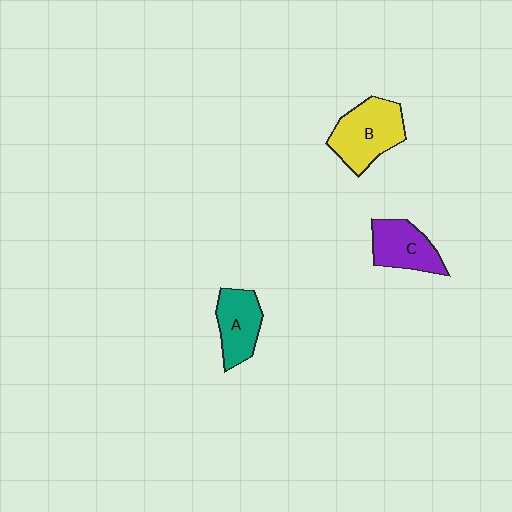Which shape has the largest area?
Shape B (yellow).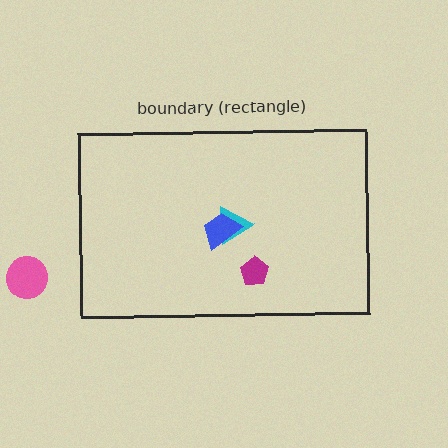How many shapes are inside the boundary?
3 inside, 1 outside.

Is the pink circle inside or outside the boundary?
Outside.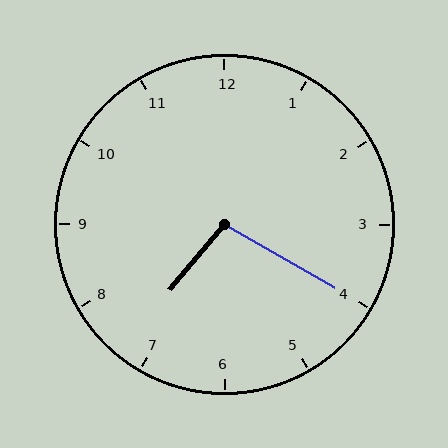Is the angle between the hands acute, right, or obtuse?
It is obtuse.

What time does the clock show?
7:20.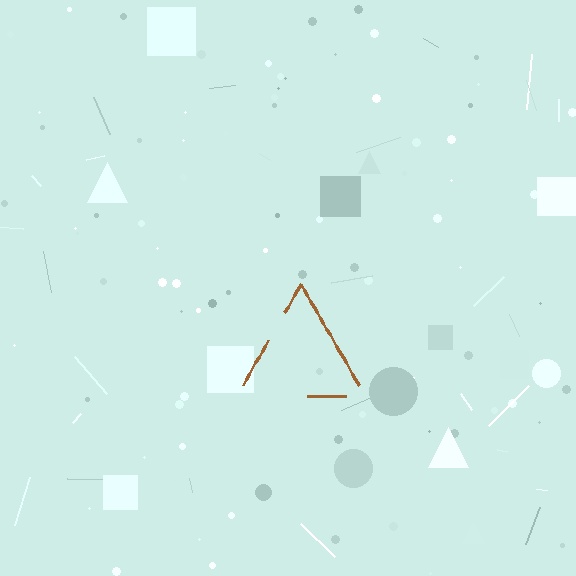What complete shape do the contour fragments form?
The contour fragments form a triangle.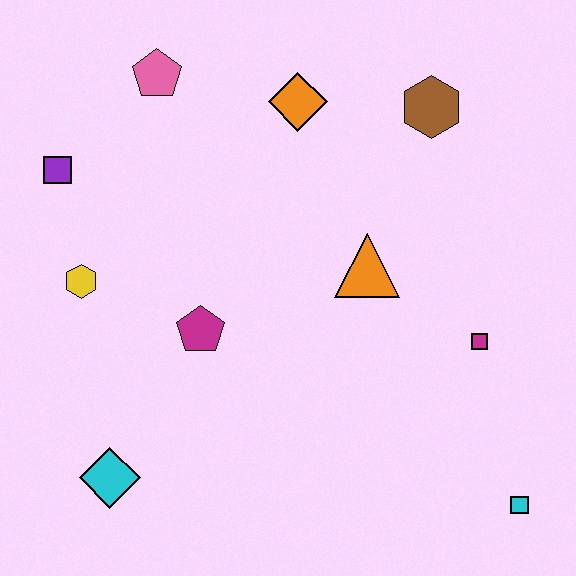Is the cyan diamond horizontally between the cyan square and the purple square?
Yes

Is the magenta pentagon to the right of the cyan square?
No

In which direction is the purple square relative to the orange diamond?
The purple square is to the left of the orange diamond.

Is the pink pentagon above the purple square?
Yes